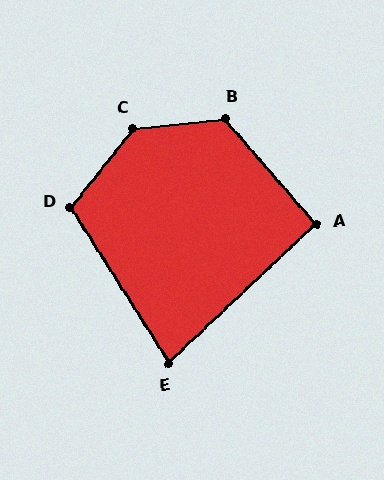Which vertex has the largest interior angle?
C, at approximately 135 degrees.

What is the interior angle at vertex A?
Approximately 92 degrees (approximately right).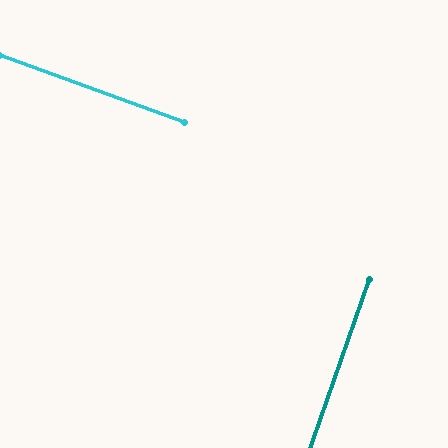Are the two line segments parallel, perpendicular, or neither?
Perpendicular — they meet at approximately 89°.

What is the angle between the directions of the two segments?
Approximately 89 degrees.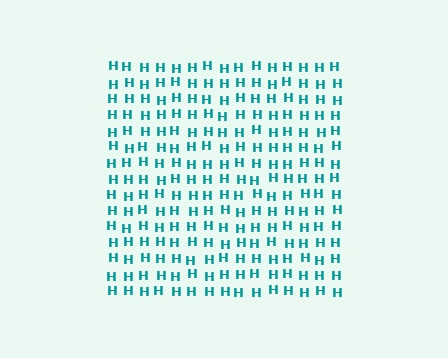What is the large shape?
The large shape is a square.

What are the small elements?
The small elements are letter H's.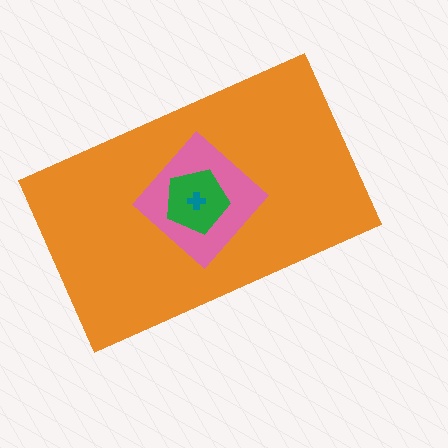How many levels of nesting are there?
4.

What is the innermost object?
The teal cross.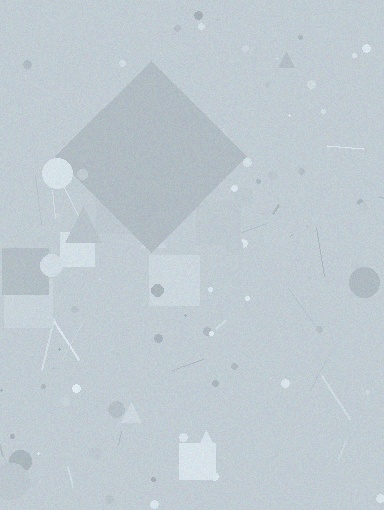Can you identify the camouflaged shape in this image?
The camouflaged shape is a diamond.